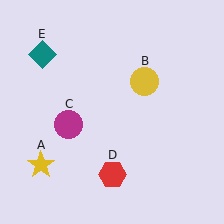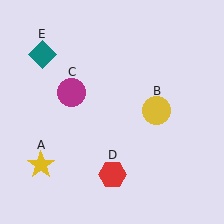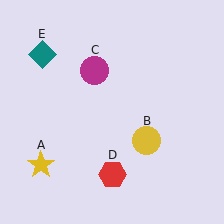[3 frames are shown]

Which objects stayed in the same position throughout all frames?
Yellow star (object A) and red hexagon (object D) and teal diamond (object E) remained stationary.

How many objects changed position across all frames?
2 objects changed position: yellow circle (object B), magenta circle (object C).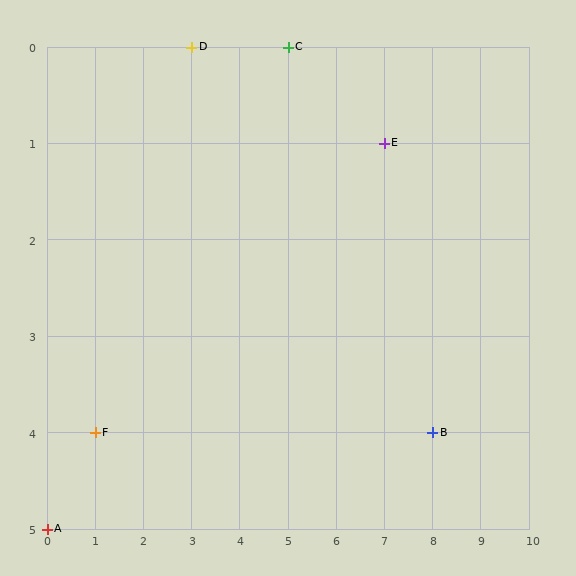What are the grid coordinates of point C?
Point C is at grid coordinates (5, 0).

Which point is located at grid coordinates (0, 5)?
Point A is at (0, 5).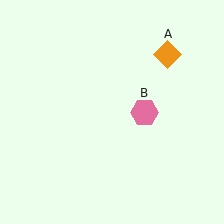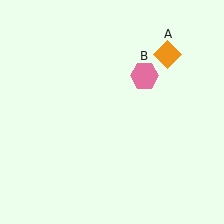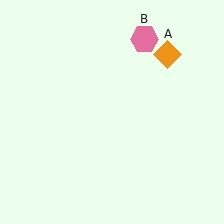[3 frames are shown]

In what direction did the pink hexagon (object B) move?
The pink hexagon (object B) moved up.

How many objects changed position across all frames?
1 object changed position: pink hexagon (object B).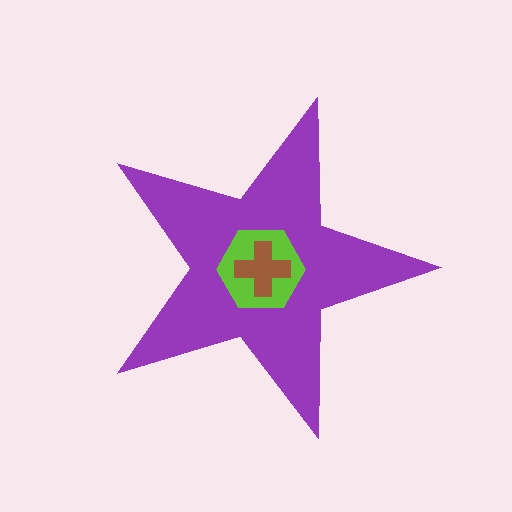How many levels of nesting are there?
3.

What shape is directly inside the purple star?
The lime hexagon.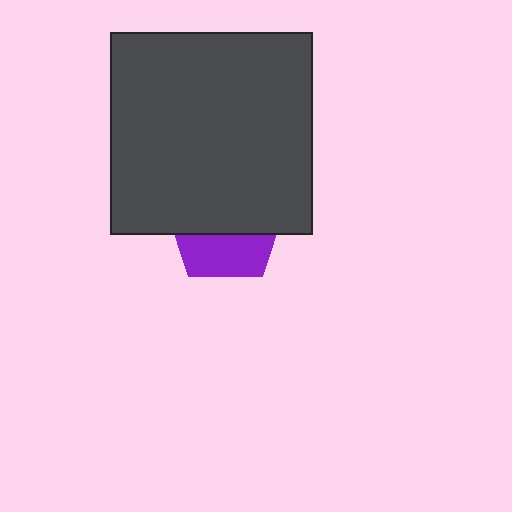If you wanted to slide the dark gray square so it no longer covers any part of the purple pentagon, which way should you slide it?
Slide it up — that is the most direct way to separate the two shapes.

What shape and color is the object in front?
The object in front is a dark gray square.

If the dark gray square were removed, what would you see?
You would see the complete purple pentagon.